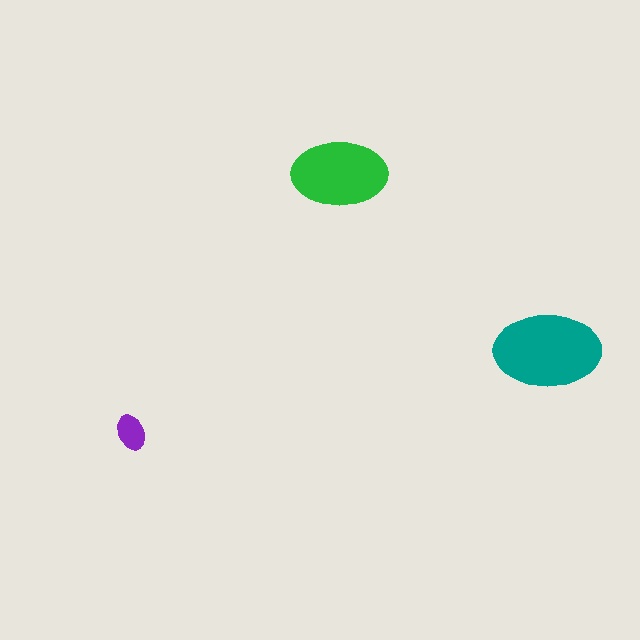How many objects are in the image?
There are 3 objects in the image.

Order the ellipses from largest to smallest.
the teal one, the green one, the purple one.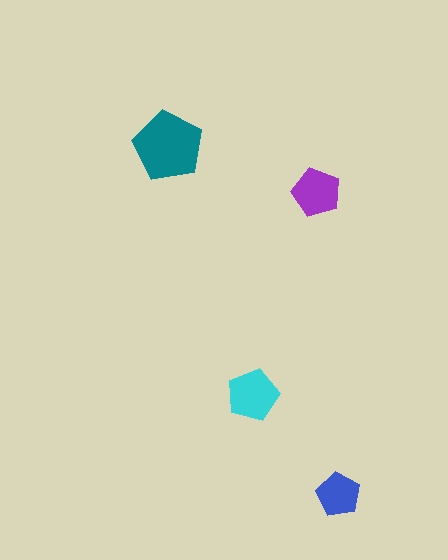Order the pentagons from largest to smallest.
the teal one, the cyan one, the purple one, the blue one.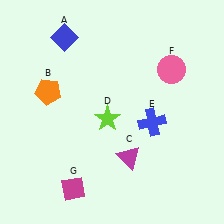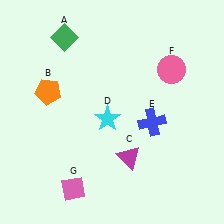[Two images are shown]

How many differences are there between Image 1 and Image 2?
There are 3 differences between the two images.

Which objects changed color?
A changed from blue to green. D changed from lime to cyan. G changed from magenta to pink.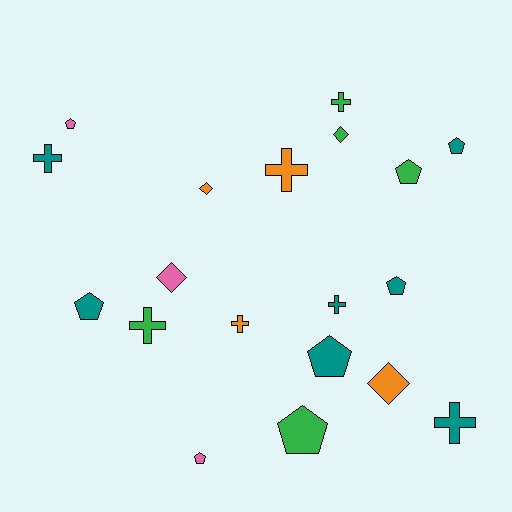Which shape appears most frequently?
Pentagon, with 8 objects.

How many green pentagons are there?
There are 2 green pentagons.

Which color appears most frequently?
Teal, with 7 objects.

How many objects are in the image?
There are 19 objects.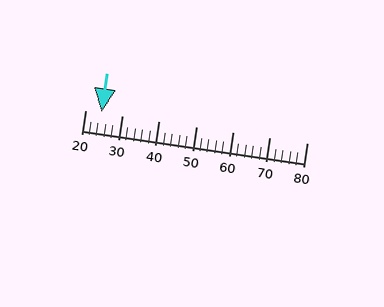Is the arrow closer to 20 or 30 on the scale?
The arrow is closer to 20.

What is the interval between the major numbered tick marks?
The major tick marks are spaced 10 units apart.